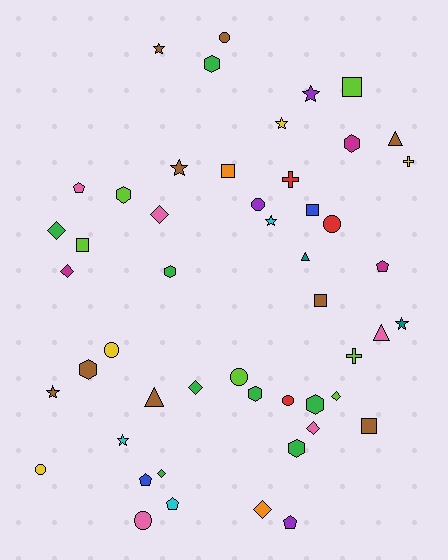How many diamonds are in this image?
There are 8 diamonds.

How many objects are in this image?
There are 50 objects.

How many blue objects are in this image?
There are 2 blue objects.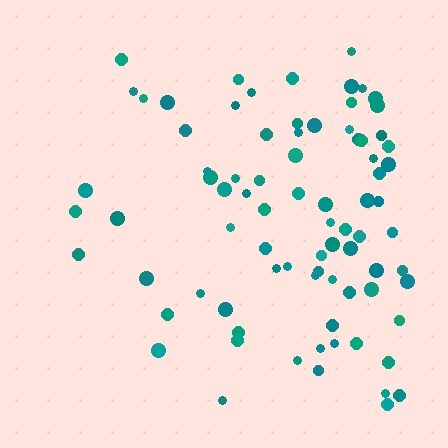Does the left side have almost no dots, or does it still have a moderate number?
Still a moderate number, just noticeably fewer than the right.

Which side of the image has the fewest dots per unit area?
The left.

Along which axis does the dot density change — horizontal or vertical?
Horizontal.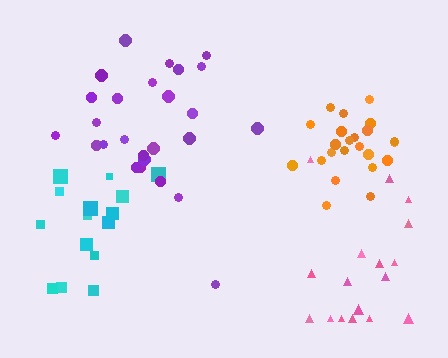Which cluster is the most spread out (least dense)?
Pink.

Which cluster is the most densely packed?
Orange.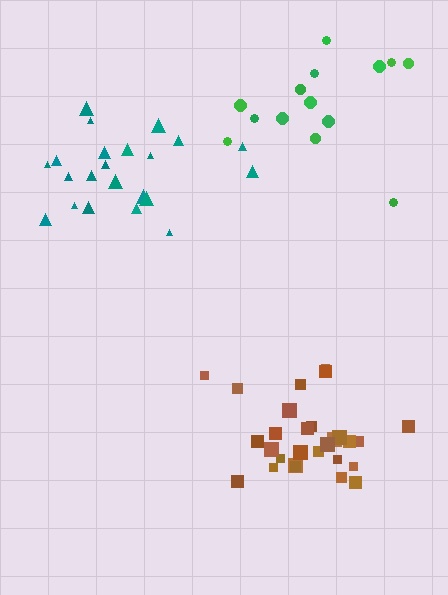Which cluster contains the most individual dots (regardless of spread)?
Brown (29).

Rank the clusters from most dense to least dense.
brown, teal, green.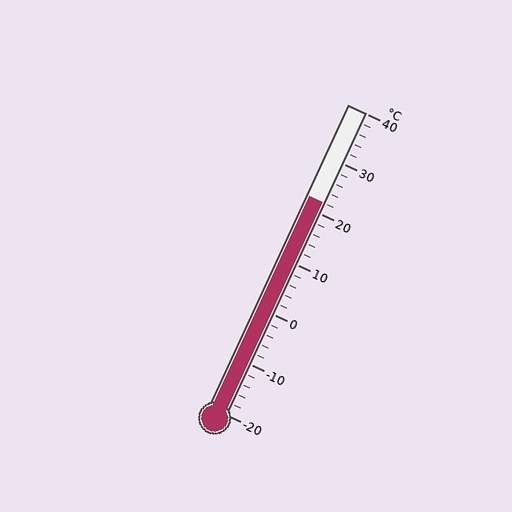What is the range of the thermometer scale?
The thermometer scale ranges from -20°C to 40°C.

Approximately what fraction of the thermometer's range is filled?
The thermometer is filled to approximately 70% of its range.